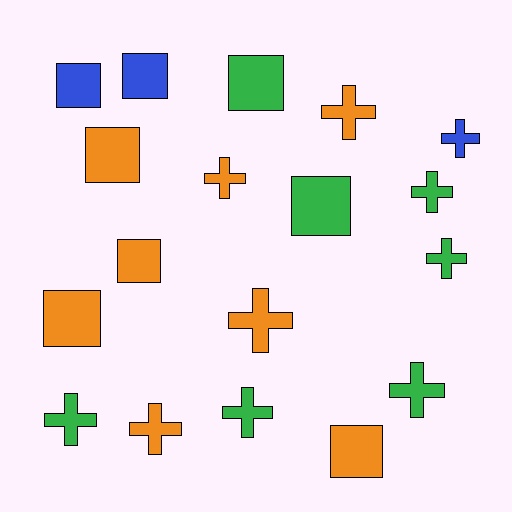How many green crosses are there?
There are 5 green crosses.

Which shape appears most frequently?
Cross, with 10 objects.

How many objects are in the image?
There are 18 objects.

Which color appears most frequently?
Orange, with 8 objects.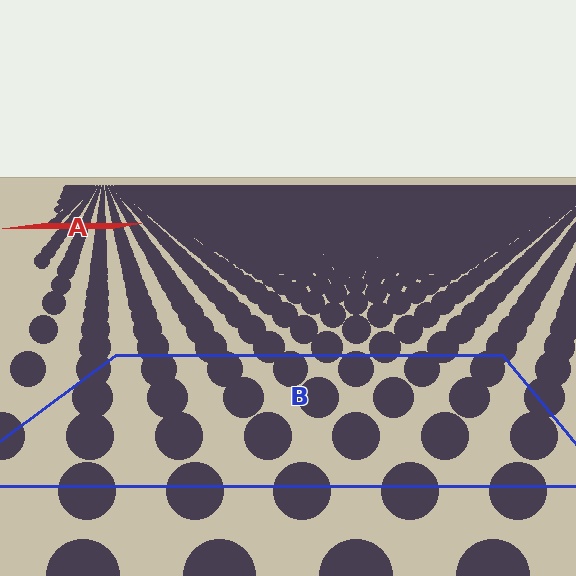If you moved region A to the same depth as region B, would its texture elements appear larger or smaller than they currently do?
They would appear larger. At a closer depth, the same texture elements are projected at a bigger on-screen size.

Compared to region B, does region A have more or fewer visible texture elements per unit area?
Region A has more texture elements per unit area — they are packed more densely because it is farther away.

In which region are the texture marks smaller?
The texture marks are smaller in region A, because it is farther away.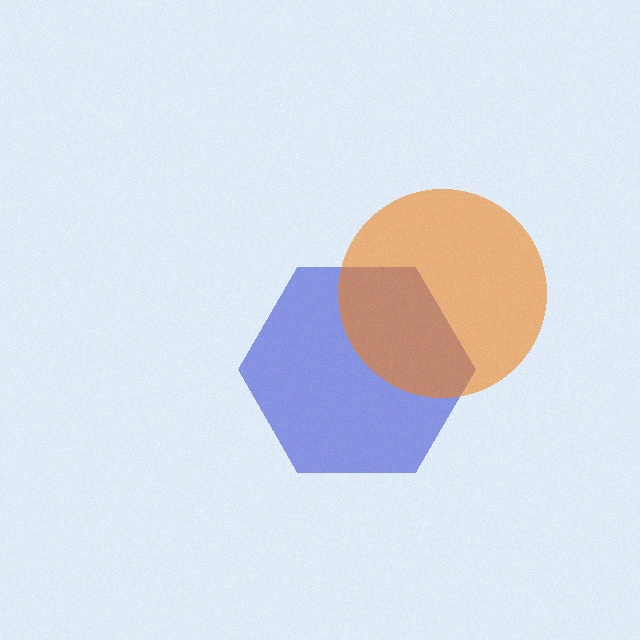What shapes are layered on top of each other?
The layered shapes are: a blue hexagon, an orange circle.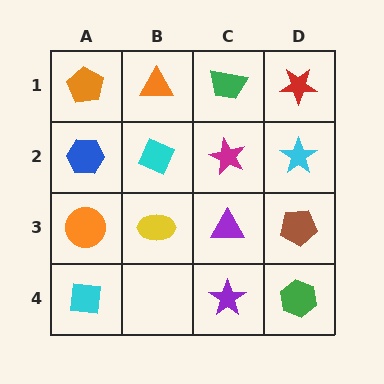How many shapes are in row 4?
3 shapes.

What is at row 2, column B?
A cyan diamond.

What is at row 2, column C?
A magenta star.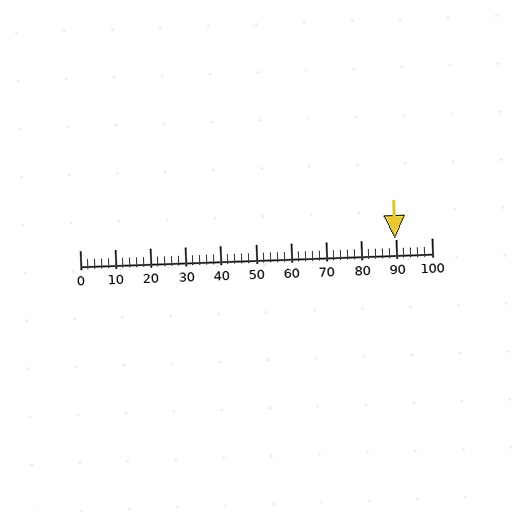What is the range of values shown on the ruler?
The ruler shows values from 0 to 100.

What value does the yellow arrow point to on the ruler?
The yellow arrow points to approximately 90.